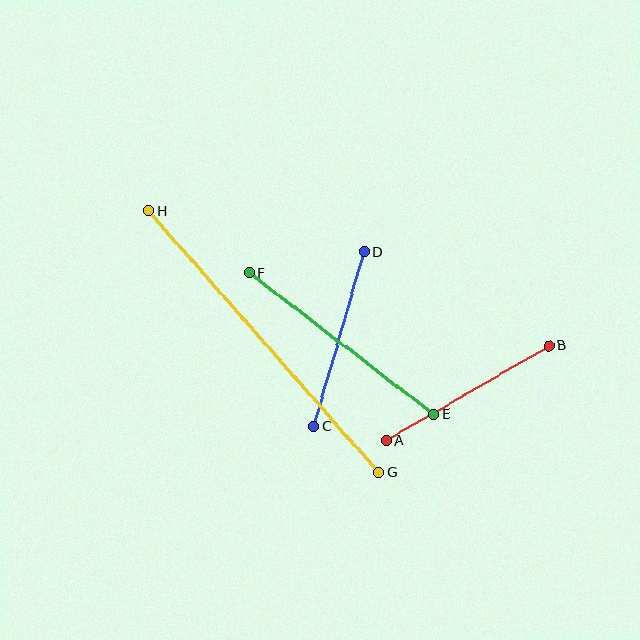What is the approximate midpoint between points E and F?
The midpoint is at approximately (341, 344) pixels.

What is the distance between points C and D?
The distance is approximately 181 pixels.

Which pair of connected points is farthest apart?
Points G and H are farthest apart.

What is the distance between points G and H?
The distance is approximately 348 pixels.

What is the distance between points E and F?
The distance is approximately 232 pixels.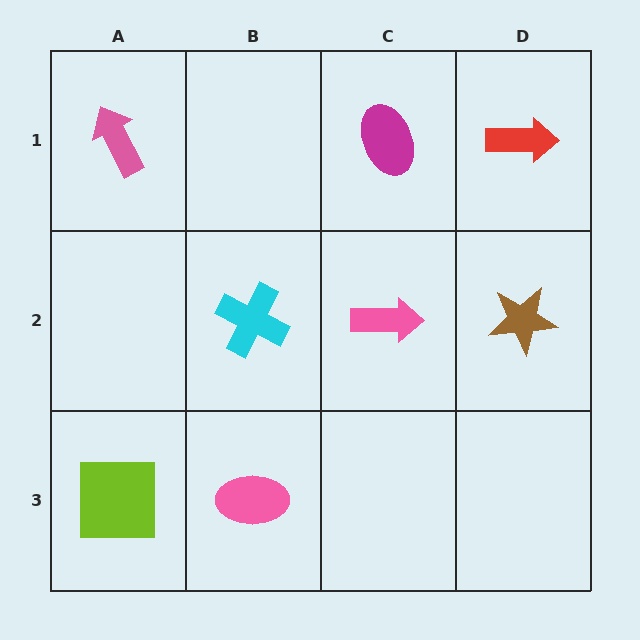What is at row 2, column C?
A pink arrow.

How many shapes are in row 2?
3 shapes.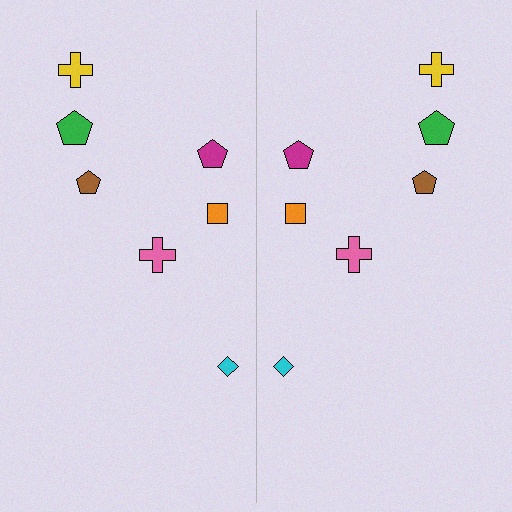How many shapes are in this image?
There are 14 shapes in this image.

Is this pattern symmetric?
Yes, this pattern has bilateral (reflection) symmetry.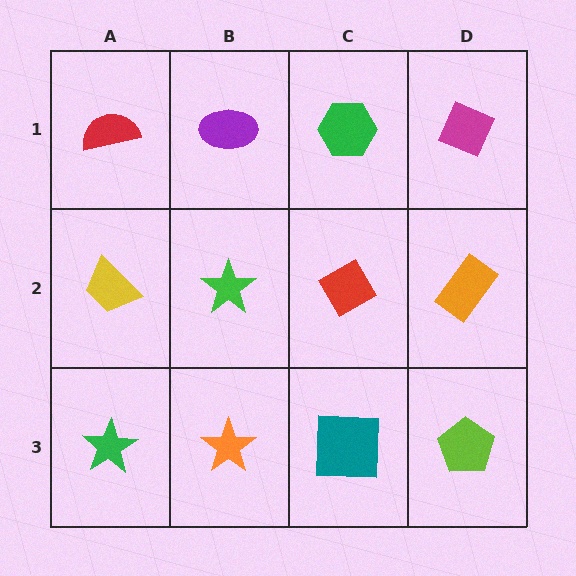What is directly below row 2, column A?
A green star.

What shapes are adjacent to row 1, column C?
A red diamond (row 2, column C), a purple ellipse (row 1, column B), a magenta diamond (row 1, column D).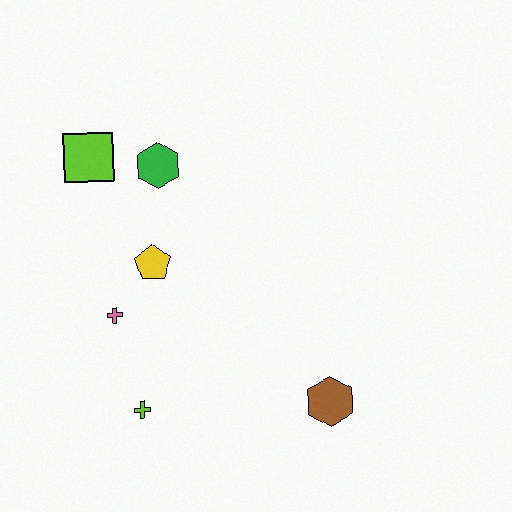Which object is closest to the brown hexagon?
The lime cross is closest to the brown hexagon.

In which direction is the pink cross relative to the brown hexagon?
The pink cross is to the left of the brown hexagon.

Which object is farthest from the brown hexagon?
The lime square is farthest from the brown hexagon.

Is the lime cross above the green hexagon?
No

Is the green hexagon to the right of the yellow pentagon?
Yes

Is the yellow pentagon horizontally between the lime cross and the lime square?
No